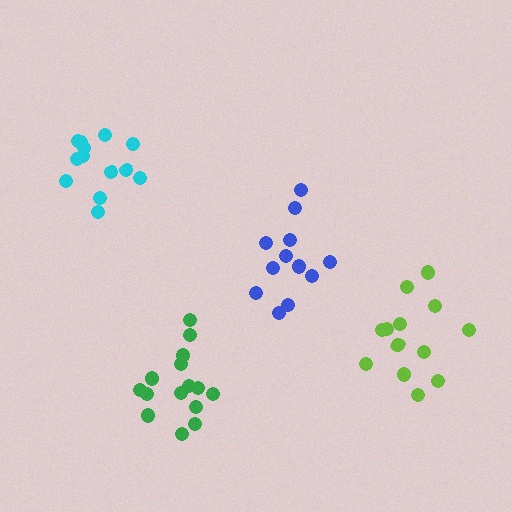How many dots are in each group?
Group 1: 15 dots, Group 2: 13 dots, Group 3: 13 dots, Group 4: 12 dots (53 total).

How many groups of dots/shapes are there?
There are 4 groups.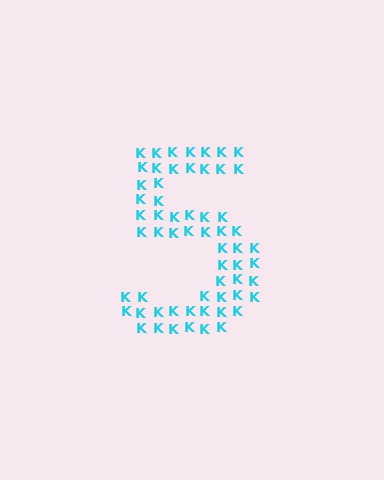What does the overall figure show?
The overall figure shows the digit 5.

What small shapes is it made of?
It is made of small letter K's.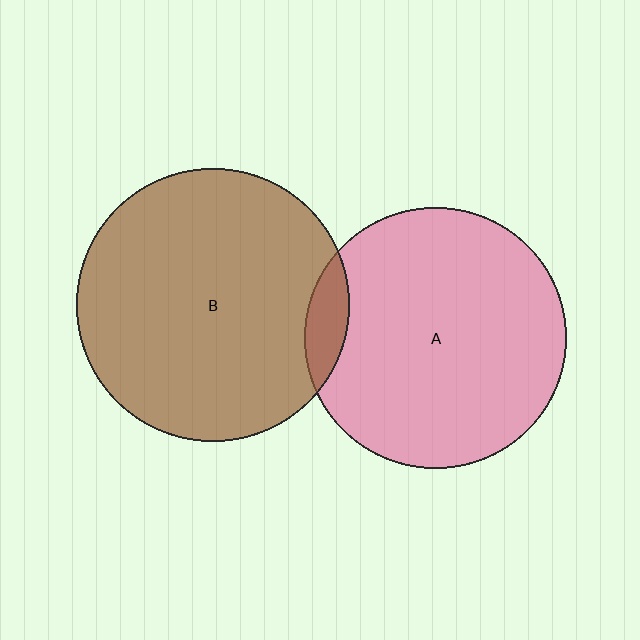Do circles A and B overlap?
Yes.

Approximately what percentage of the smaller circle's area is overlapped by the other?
Approximately 10%.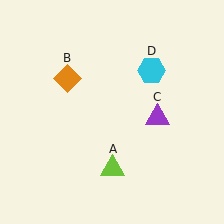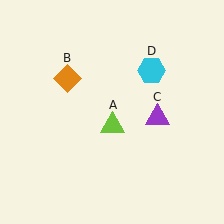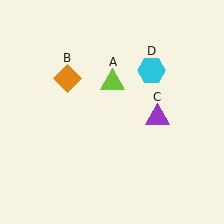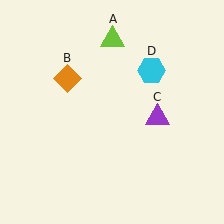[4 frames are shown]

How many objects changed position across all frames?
1 object changed position: lime triangle (object A).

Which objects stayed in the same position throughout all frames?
Orange diamond (object B) and purple triangle (object C) and cyan hexagon (object D) remained stationary.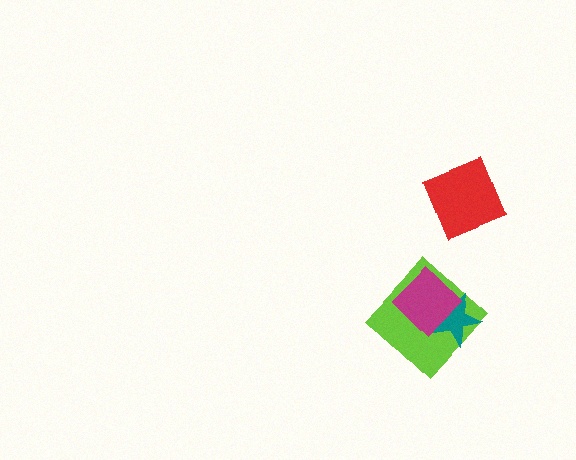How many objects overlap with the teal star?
2 objects overlap with the teal star.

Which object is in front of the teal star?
The magenta diamond is in front of the teal star.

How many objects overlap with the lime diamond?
2 objects overlap with the lime diamond.